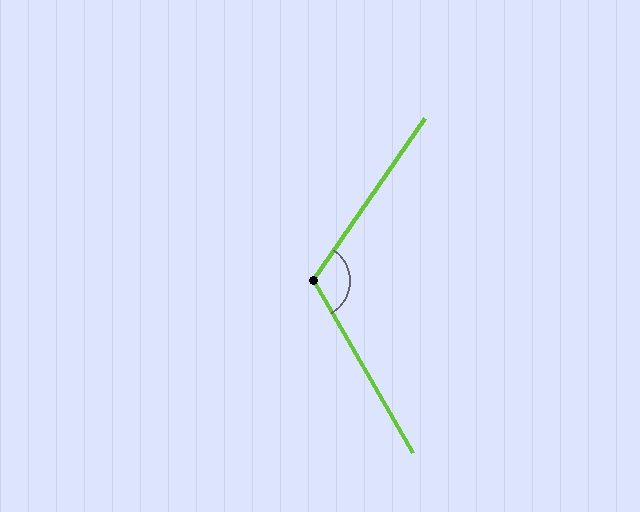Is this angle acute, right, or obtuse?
It is obtuse.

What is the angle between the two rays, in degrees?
Approximately 115 degrees.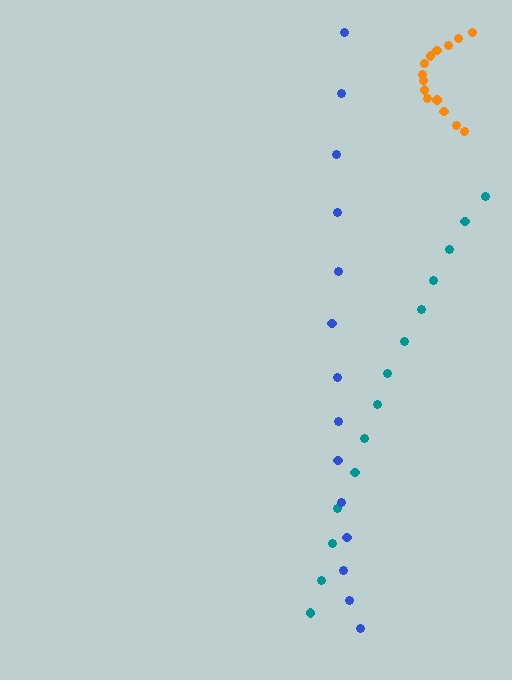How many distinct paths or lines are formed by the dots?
There are 3 distinct paths.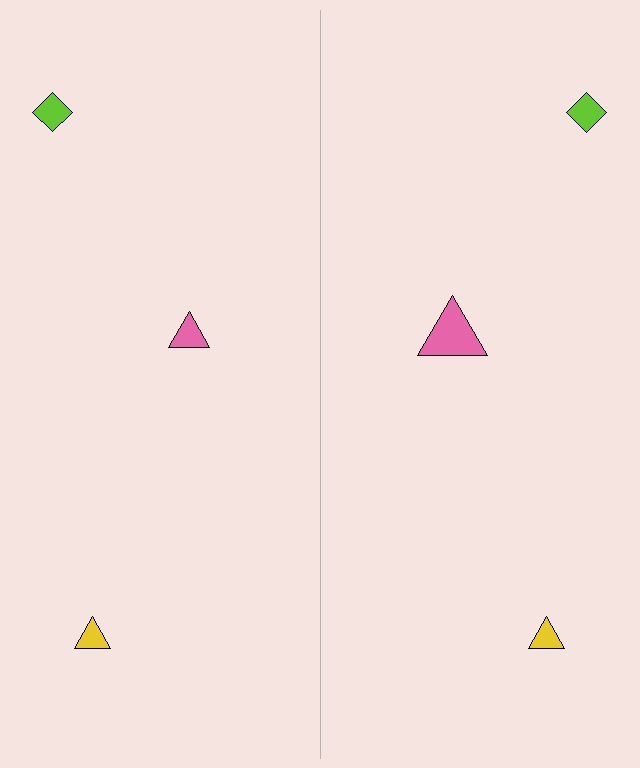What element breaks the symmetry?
The pink triangle on the right side has a different size than its mirror counterpart.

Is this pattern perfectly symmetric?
No, the pattern is not perfectly symmetric. The pink triangle on the right side has a different size than its mirror counterpart.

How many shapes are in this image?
There are 6 shapes in this image.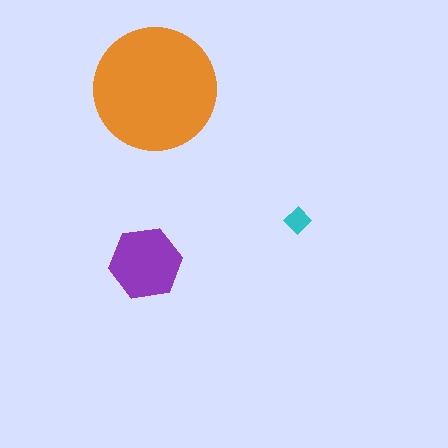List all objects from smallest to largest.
The cyan diamond, the purple hexagon, the orange circle.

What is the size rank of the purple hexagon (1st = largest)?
2nd.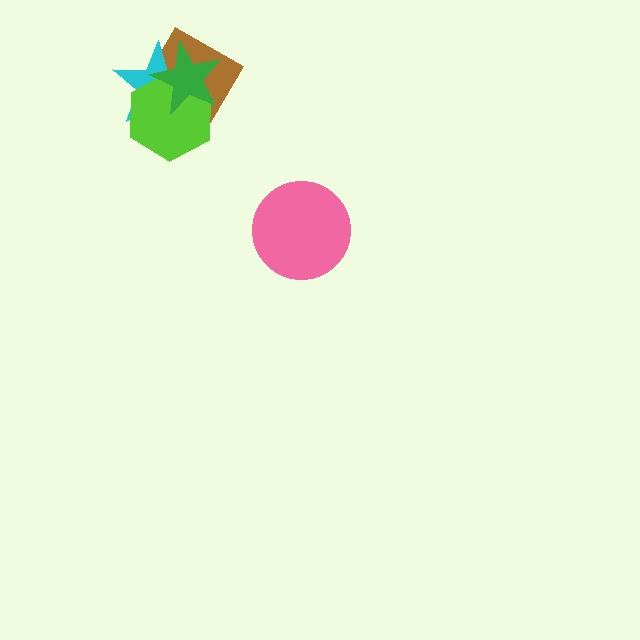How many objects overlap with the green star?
3 objects overlap with the green star.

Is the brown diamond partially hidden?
Yes, it is partially covered by another shape.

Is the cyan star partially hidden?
Yes, it is partially covered by another shape.